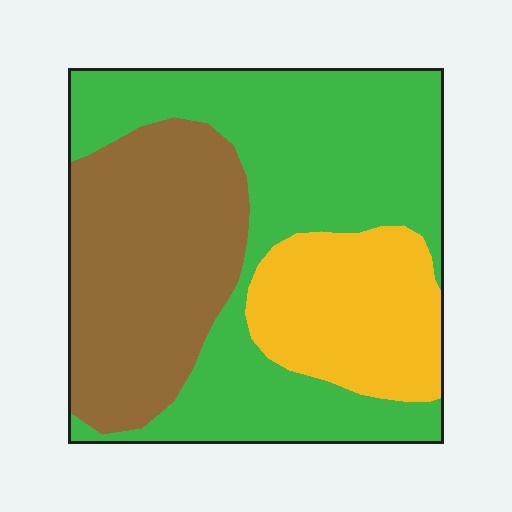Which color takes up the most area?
Green, at roughly 50%.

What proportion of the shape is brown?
Brown takes up about one third (1/3) of the shape.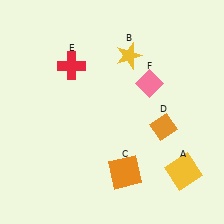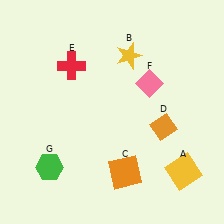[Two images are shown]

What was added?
A green hexagon (G) was added in Image 2.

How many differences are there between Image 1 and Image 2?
There is 1 difference between the two images.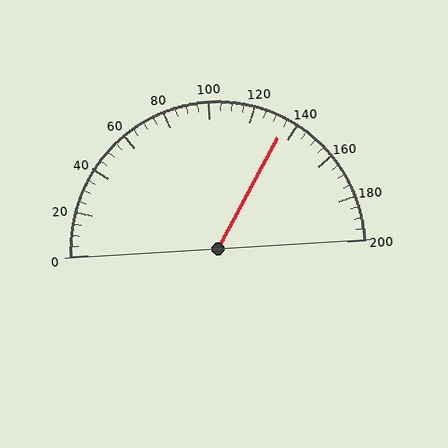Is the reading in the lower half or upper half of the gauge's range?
The reading is in the upper half of the range (0 to 200).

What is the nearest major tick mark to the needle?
The nearest major tick mark is 140.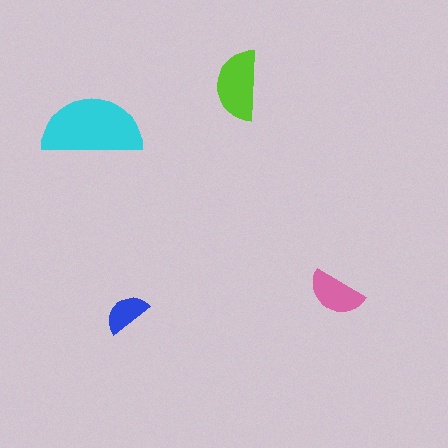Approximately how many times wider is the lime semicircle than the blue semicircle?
About 1.5 times wider.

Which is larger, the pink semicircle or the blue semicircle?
The pink one.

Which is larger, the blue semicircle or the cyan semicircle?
The cyan one.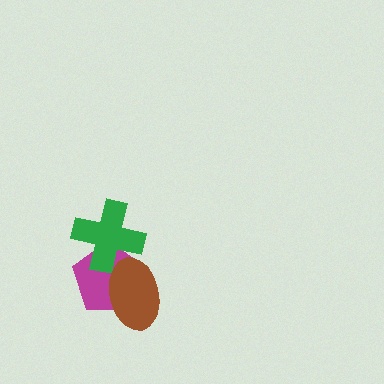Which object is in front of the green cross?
The brown ellipse is in front of the green cross.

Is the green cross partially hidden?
Yes, it is partially covered by another shape.